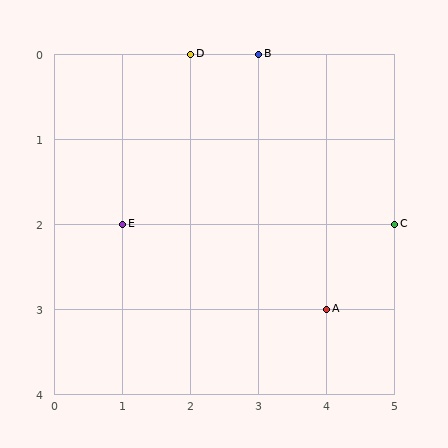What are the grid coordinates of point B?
Point B is at grid coordinates (3, 0).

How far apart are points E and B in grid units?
Points E and B are 2 columns and 2 rows apart (about 2.8 grid units diagonally).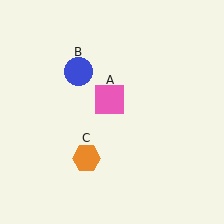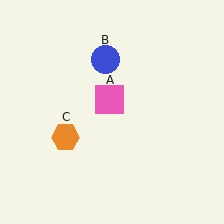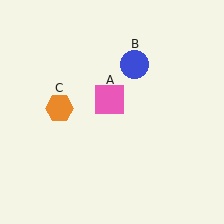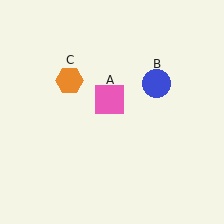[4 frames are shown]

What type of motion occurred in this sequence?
The blue circle (object B), orange hexagon (object C) rotated clockwise around the center of the scene.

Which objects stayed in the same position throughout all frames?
Pink square (object A) remained stationary.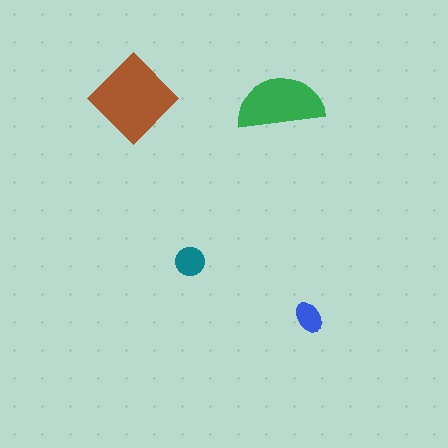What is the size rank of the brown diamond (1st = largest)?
1st.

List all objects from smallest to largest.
The blue ellipse, the teal circle, the green semicircle, the brown diamond.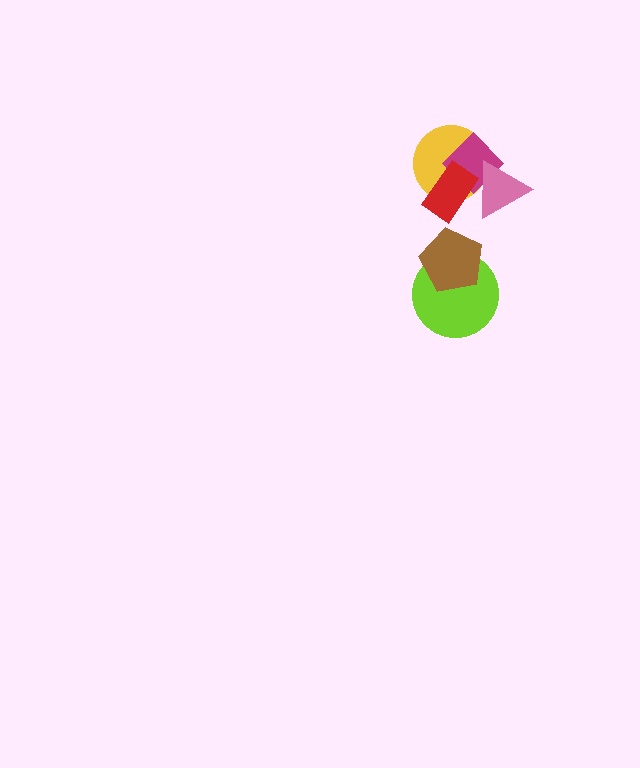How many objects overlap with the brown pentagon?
1 object overlaps with the brown pentagon.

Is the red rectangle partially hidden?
Yes, it is partially covered by another shape.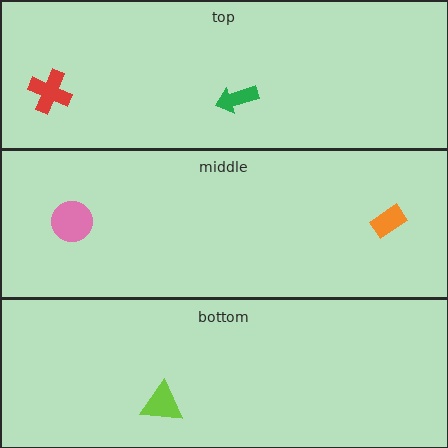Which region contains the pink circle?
The middle region.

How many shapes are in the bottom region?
1.